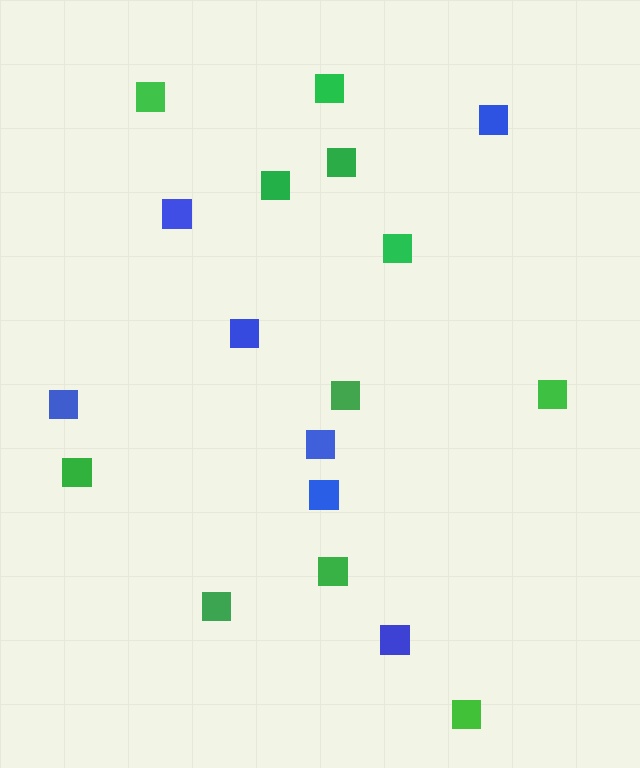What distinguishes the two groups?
There are 2 groups: one group of blue squares (7) and one group of green squares (11).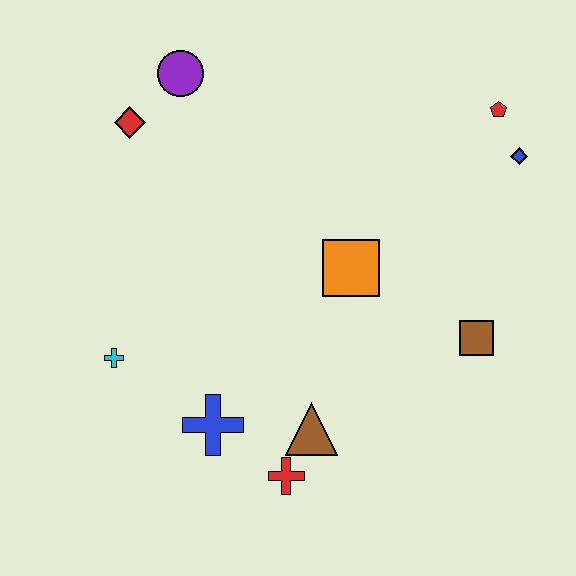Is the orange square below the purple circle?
Yes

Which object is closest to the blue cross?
The red cross is closest to the blue cross.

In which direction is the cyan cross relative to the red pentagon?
The cyan cross is to the left of the red pentagon.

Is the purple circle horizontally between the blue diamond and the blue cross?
No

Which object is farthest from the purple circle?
The red cross is farthest from the purple circle.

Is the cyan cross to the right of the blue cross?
No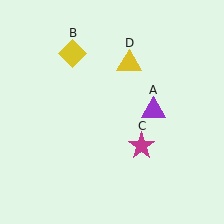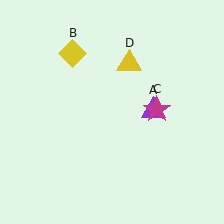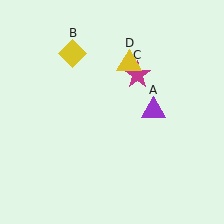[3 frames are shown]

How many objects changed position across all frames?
1 object changed position: magenta star (object C).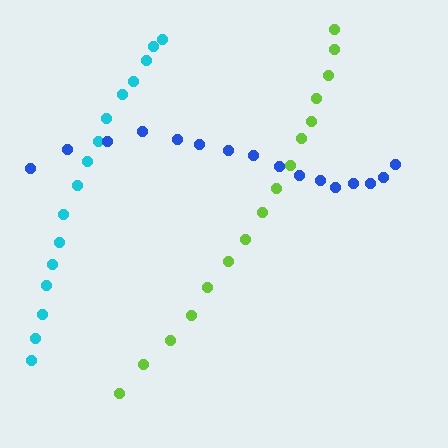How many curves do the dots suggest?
There are 3 distinct paths.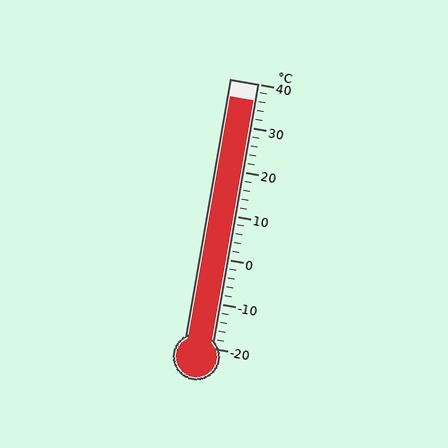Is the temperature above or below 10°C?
The temperature is above 10°C.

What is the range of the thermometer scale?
The thermometer scale ranges from -20°C to 40°C.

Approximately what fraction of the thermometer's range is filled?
The thermometer is filled to approximately 95% of its range.